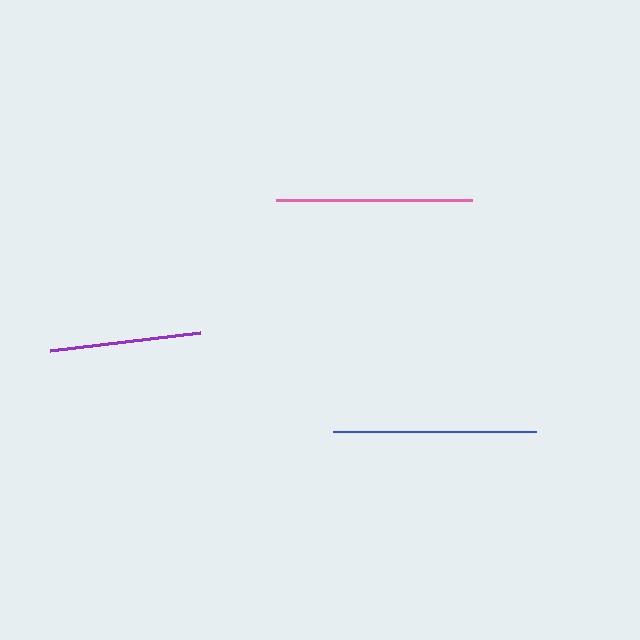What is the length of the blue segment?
The blue segment is approximately 202 pixels long.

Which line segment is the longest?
The blue line is the longest at approximately 202 pixels.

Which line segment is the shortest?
The purple line is the shortest at approximately 151 pixels.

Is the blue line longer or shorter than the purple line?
The blue line is longer than the purple line.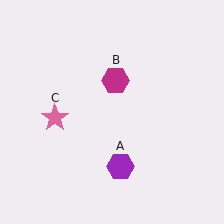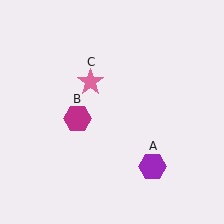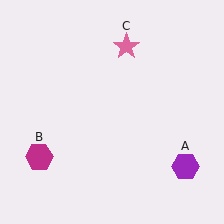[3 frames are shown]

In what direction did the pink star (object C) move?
The pink star (object C) moved up and to the right.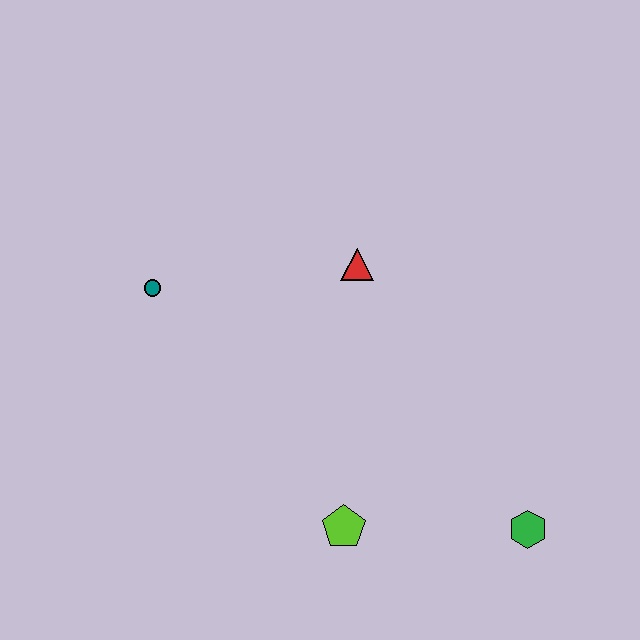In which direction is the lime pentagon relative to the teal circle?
The lime pentagon is below the teal circle.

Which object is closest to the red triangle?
The teal circle is closest to the red triangle.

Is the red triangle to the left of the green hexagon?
Yes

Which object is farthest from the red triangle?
The green hexagon is farthest from the red triangle.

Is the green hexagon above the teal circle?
No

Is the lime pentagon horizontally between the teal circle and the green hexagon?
Yes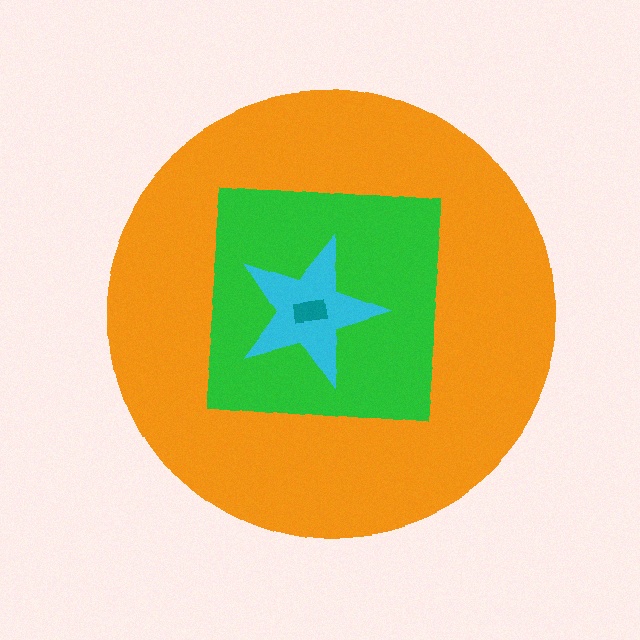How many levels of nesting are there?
4.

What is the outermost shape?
The orange circle.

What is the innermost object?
The teal rectangle.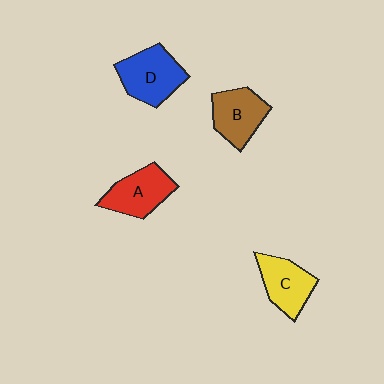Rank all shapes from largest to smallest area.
From largest to smallest: D (blue), A (red), B (brown), C (yellow).